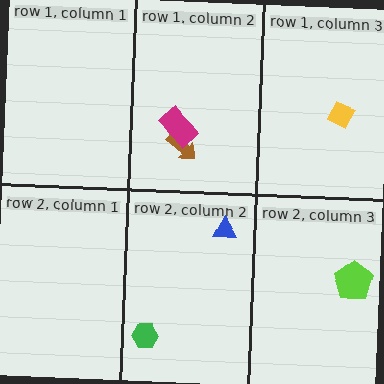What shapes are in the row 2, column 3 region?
The lime pentagon.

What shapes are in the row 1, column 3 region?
The yellow diamond.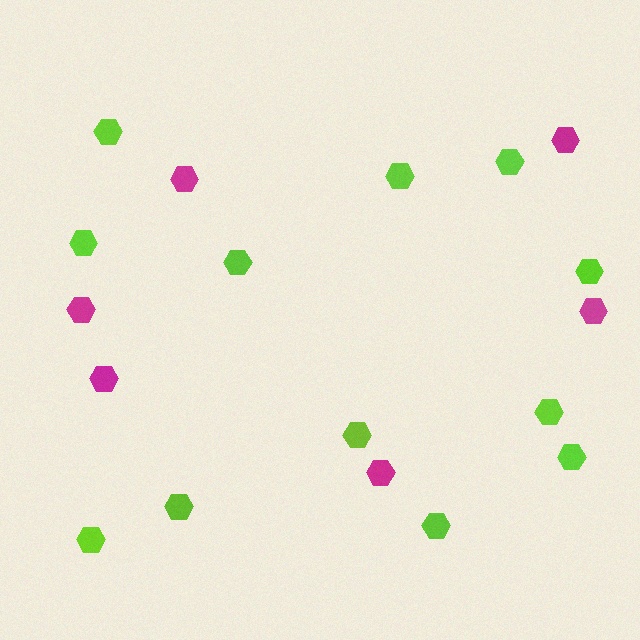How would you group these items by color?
There are 2 groups: one group of magenta hexagons (6) and one group of lime hexagons (12).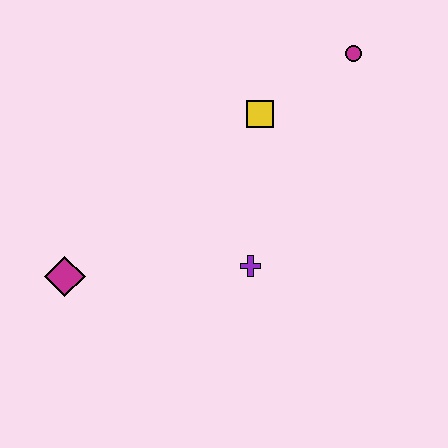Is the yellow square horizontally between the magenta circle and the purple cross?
Yes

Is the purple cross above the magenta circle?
No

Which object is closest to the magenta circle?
The yellow square is closest to the magenta circle.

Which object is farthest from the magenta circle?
The magenta diamond is farthest from the magenta circle.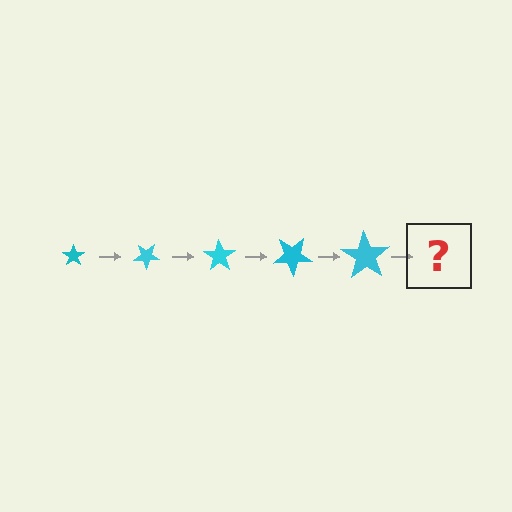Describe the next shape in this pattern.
It should be a star, larger than the previous one and rotated 175 degrees from the start.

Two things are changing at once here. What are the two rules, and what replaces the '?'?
The two rules are that the star grows larger each step and it rotates 35 degrees each step. The '?' should be a star, larger than the previous one and rotated 175 degrees from the start.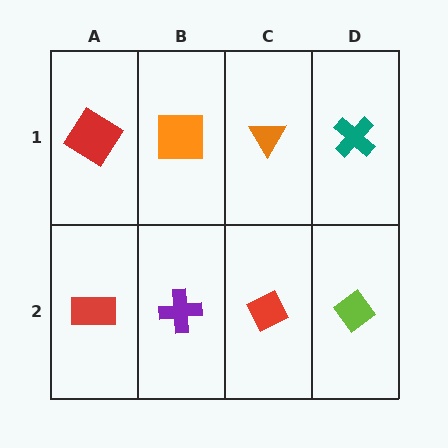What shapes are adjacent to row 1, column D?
A lime diamond (row 2, column D), an orange triangle (row 1, column C).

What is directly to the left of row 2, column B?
A red rectangle.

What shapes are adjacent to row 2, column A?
A red diamond (row 1, column A), a purple cross (row 2, column B).